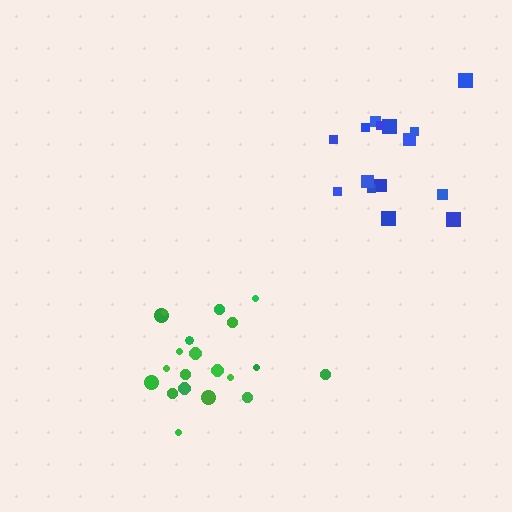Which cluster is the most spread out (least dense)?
Blue.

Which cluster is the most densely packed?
Green.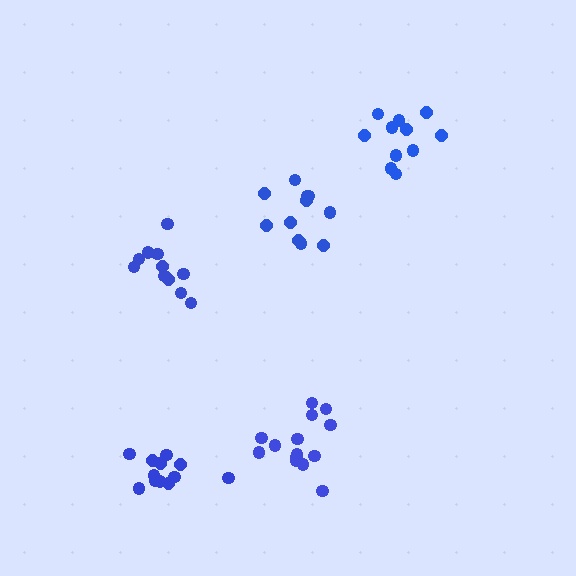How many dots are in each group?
Group 1: 11 dots, Group 2: 14 dots, Group 3: 11 dots, Group 4: 12 dots, Group 5: 11 dots (59 total).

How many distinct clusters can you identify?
There are 5 distinct clusters.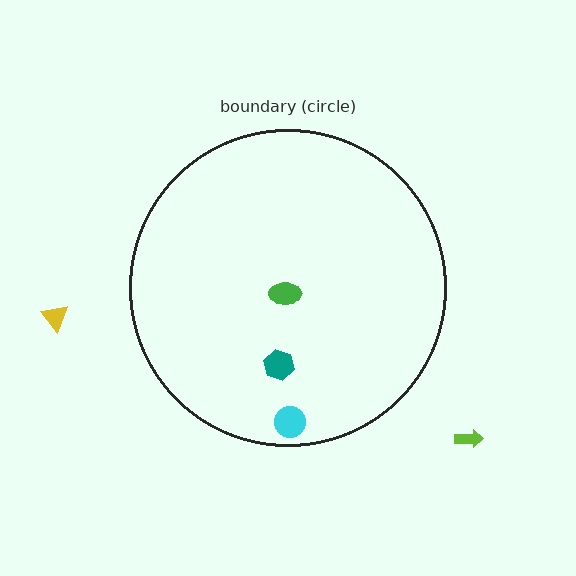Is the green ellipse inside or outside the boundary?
Inside.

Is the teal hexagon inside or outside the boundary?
Inside.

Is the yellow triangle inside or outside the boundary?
Outside.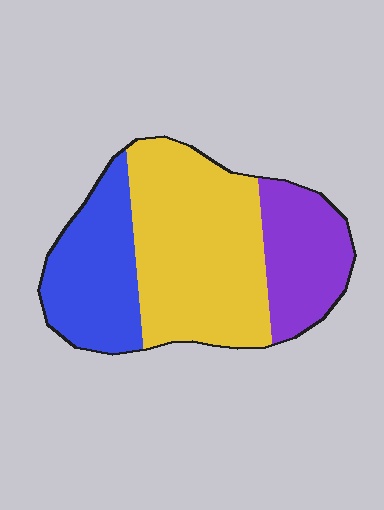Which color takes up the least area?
Purple, at roughly 25%.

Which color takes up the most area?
Yellow, at roughly 50%.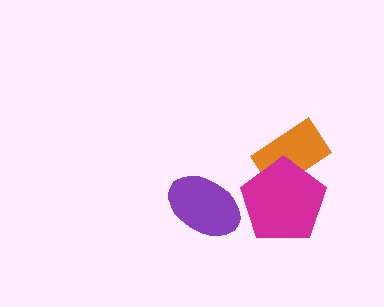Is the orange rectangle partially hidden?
Yes, it is partially covered by another shape.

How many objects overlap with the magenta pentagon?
1 object overlaps with the magenta pentagon.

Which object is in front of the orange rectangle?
The magenta pentagon is in front of the orange rectangle.